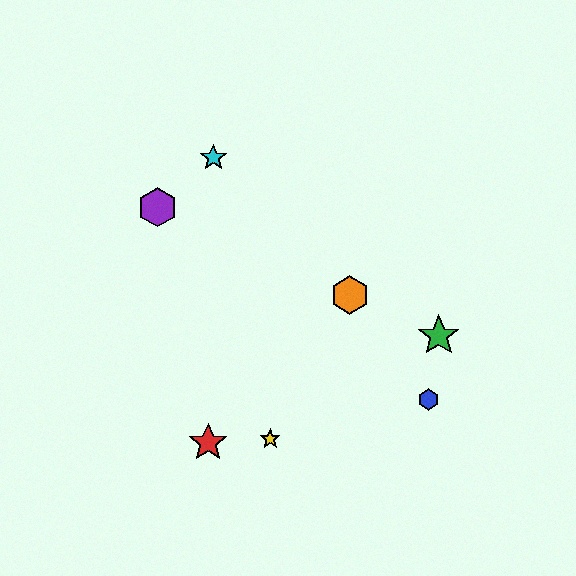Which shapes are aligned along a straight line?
The green star, the purple hexagon, the orange hexagon are aligned along a straight line.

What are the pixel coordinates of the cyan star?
The cyan star is at (213, 158).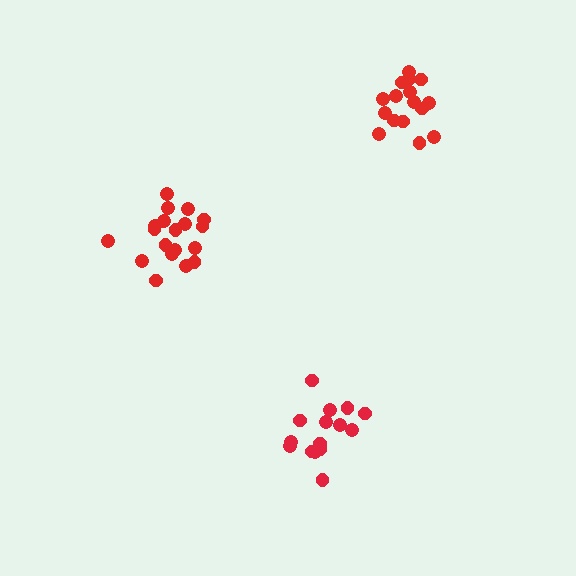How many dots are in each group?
Group 1: 16 dots, Group 2: 19 dots, Group 3: 15 dots (50 total).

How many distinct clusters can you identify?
There are 3 distinct clusters.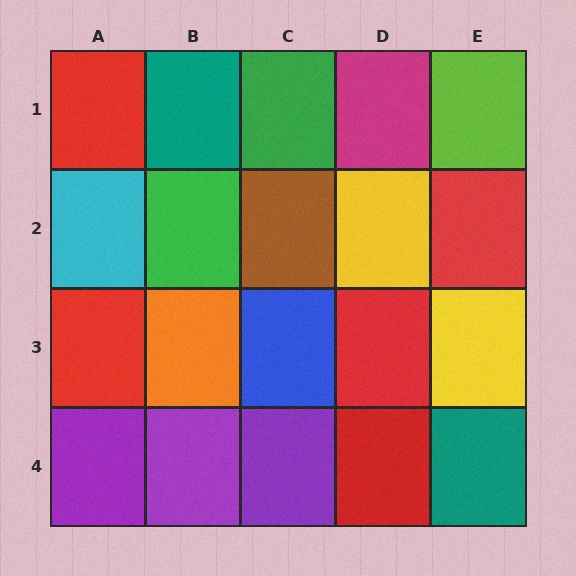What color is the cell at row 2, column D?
Yellow.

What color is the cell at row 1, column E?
Lime.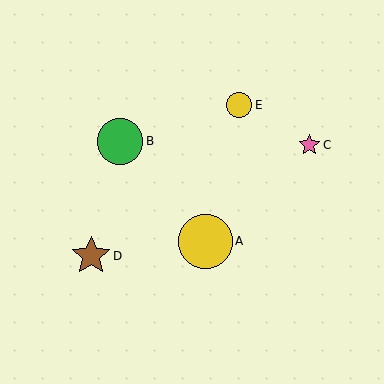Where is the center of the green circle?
The center of the green circle is at (120, 141).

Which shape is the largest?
The yellow circle (labeled A) is the largest.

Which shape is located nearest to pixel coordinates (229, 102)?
The yellow circle (labeled E) at (239, 105) is nearest to that location.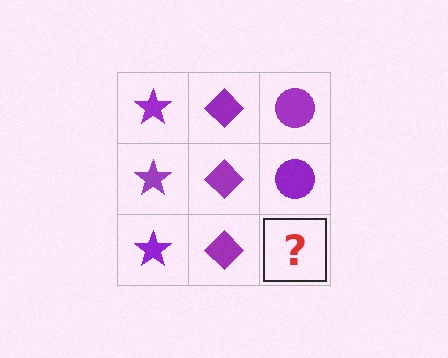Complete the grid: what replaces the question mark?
The question mark should be replaced with a purple circle.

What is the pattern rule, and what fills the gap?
The rule is that each column has a consistent shape. The gap should be filled with a purple circle.